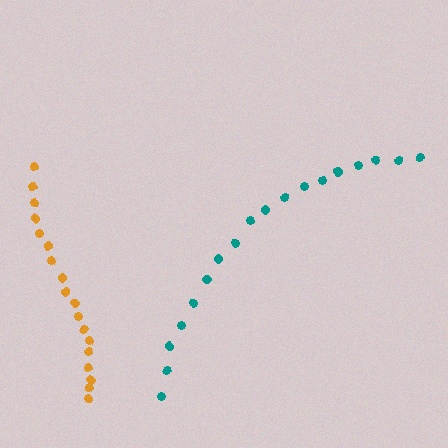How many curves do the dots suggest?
There are 2 distinct paths.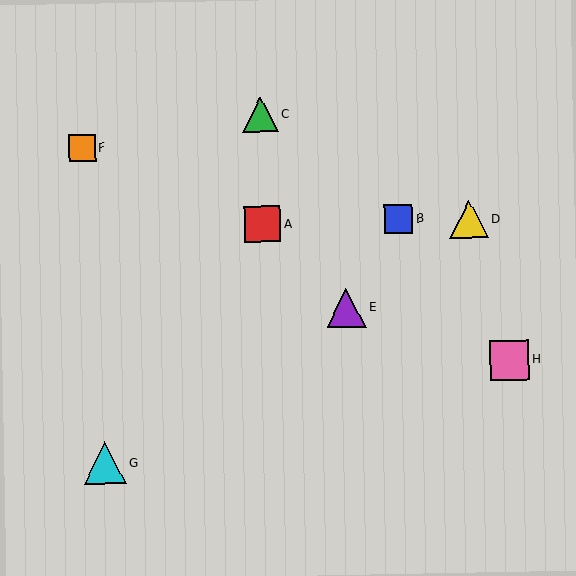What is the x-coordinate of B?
Object B is at x≈398.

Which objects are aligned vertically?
Objects A, C are aligned vertically.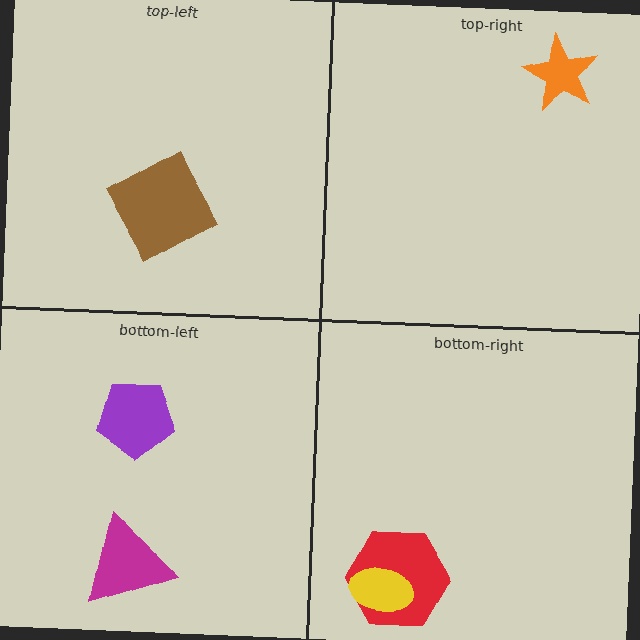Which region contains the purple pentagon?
The bottom-left region.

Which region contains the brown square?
The top-left region.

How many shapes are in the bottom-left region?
2.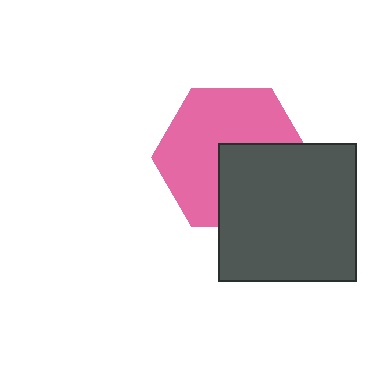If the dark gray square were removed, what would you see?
You would see the complete pink hexagon.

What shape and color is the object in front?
The object in front is a dark gray square.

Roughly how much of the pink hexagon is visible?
About half of it is visible (roughly 62%).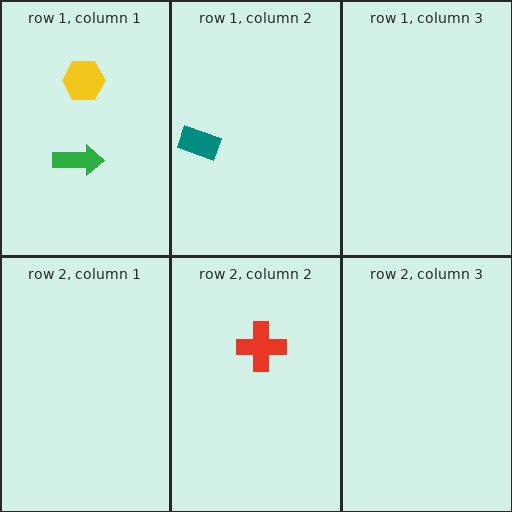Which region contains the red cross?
The row 2, column 2 region.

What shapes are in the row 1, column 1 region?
The green arrow, the yellow hexagon.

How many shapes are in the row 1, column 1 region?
2.